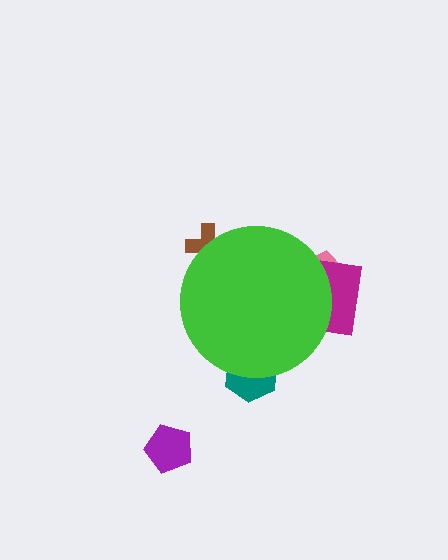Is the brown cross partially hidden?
Yes, the brown cross is partially hidden behind the green circle.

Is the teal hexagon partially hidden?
Yes, the teal hexagon is partially hidden behind the green circle.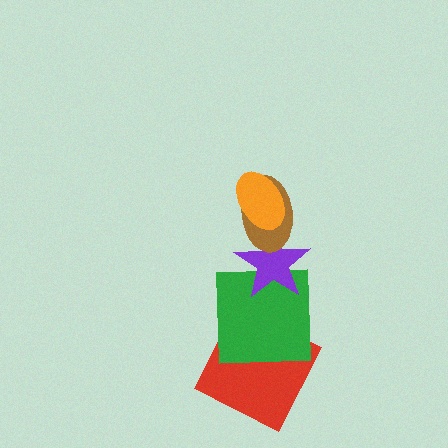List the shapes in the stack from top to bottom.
From top to bottom: the orange ellipse, the brown ellipse, the purple star, the green square, the red square.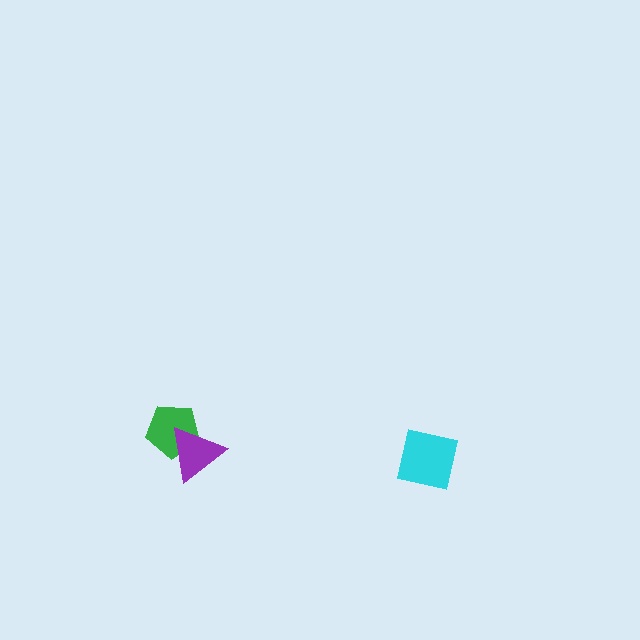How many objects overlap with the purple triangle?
1 object overlaps with the purple triangle.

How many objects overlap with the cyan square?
0 objects overlap with the cyan square.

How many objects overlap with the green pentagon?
1 object overlaps with the green pentagon.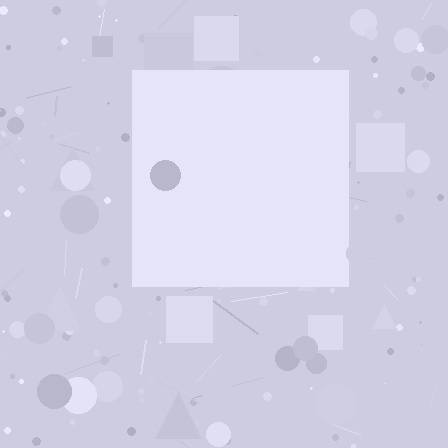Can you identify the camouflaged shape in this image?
The camouflaged shape is a square.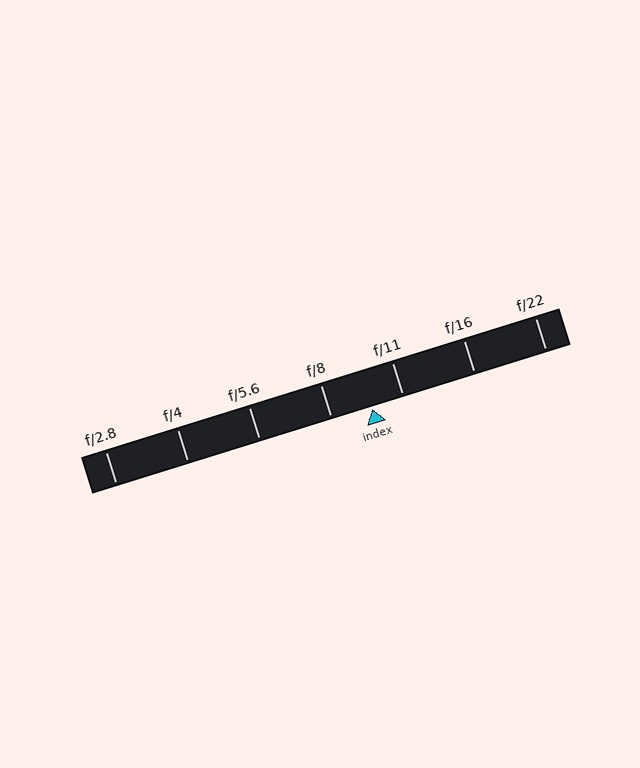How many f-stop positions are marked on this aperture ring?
There are 7 f-stop positions marked.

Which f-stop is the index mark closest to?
The index mark is closest to f/11.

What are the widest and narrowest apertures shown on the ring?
The widest aperture shown is f/2.8 and the narrowest is f/22.